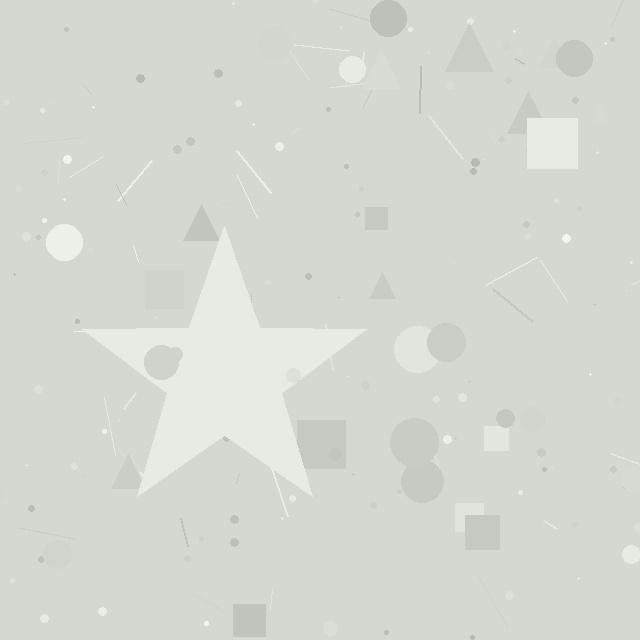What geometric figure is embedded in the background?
A star is embedded in the background.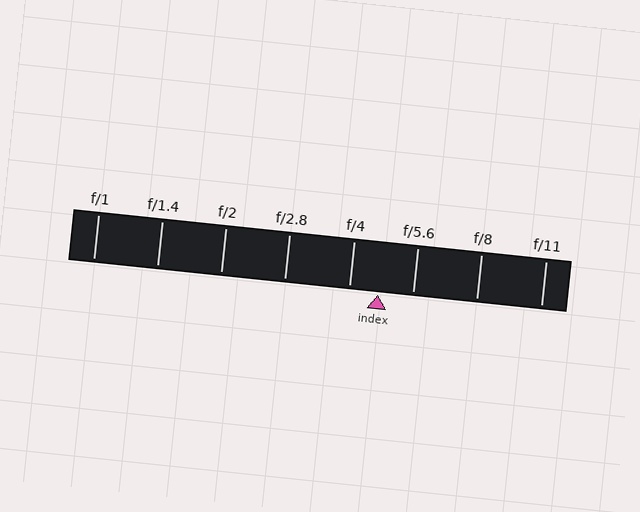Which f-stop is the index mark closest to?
The index mark is closest to f/4.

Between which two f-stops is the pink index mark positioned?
The index mark is between f/4 and f/5.6.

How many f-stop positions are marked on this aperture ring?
There are 8 f-stop positions marked.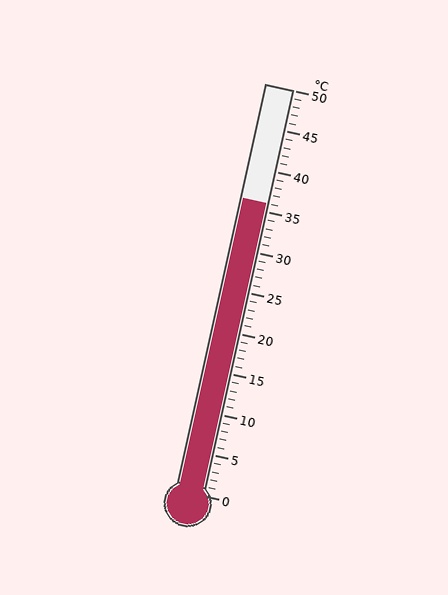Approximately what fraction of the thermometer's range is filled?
The thermometer is filled to approximately 70% of its range.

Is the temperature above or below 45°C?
The temperature is below 45°C.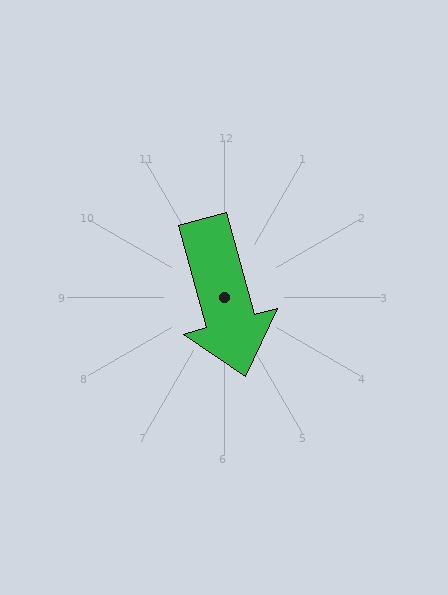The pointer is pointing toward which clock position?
Roughly 5 o'clock.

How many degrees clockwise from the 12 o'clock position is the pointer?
Approximately 165 degrees.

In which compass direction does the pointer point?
South.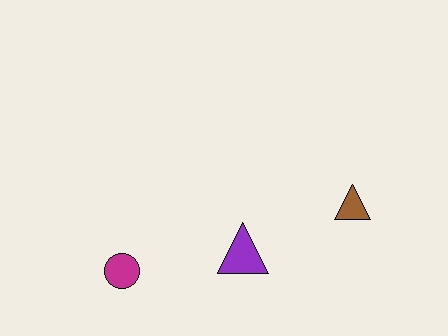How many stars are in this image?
There are no stars.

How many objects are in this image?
There are 3 objects.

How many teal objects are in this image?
There are no teal objects.